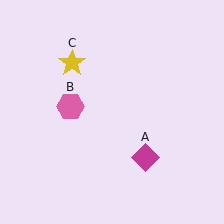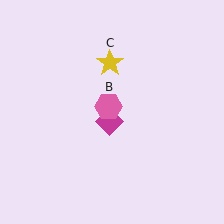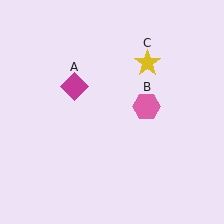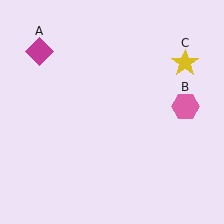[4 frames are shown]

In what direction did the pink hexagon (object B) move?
The pink hexagon (object B) moved right.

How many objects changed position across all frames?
3 objects changed position: magenta diamond (object A), pink hexagon (object B), yellow star (object C).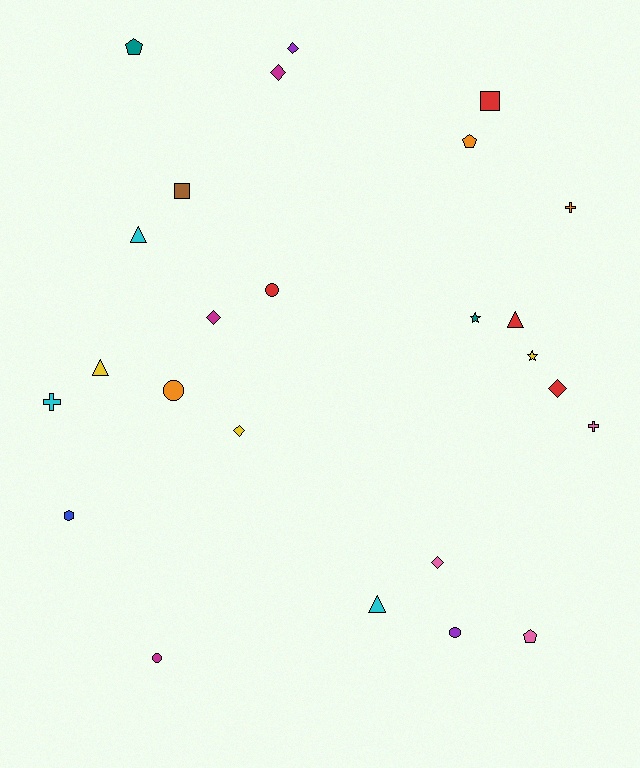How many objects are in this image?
There are 25 objects.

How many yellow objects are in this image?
There are 3 yellow objects.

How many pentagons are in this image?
There are 3 pentagons.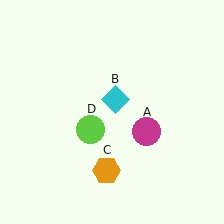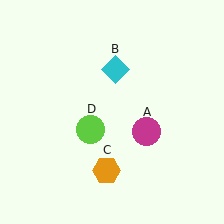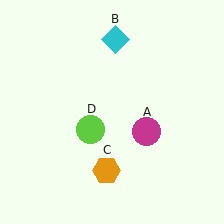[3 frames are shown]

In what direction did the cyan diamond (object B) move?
The cyan diamond (object B) moved up.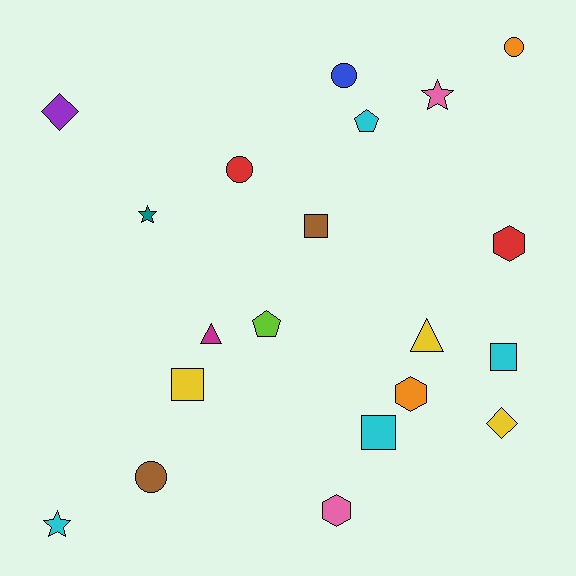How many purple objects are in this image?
There is 1 purple object.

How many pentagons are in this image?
There are 2 pentagons.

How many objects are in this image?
There are 20 objects.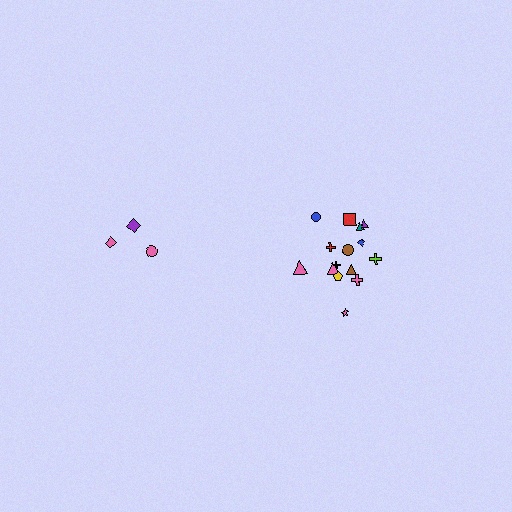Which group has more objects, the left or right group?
The right group.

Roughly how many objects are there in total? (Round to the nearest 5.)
Roughly 20 objects in total.